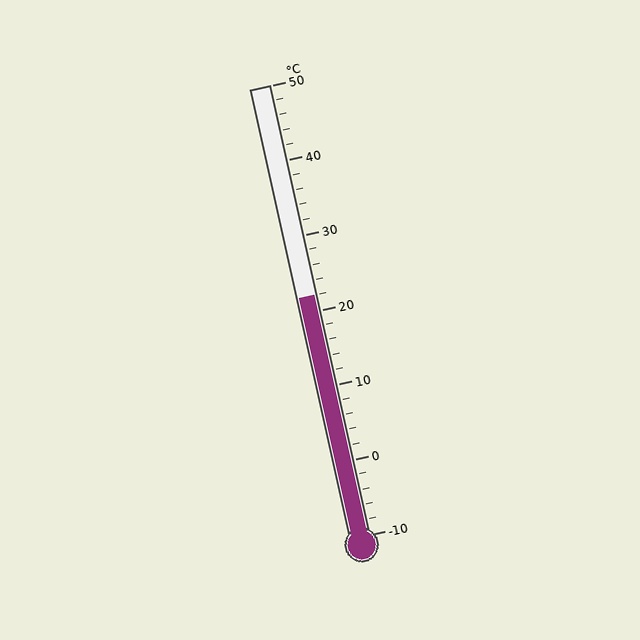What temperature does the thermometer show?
The thermometer shows approximately 22°C.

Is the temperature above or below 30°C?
The temperature is below 30°C.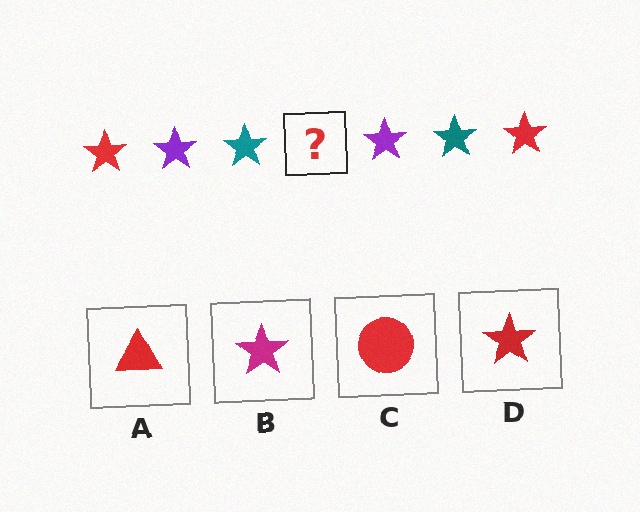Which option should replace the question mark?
Option D.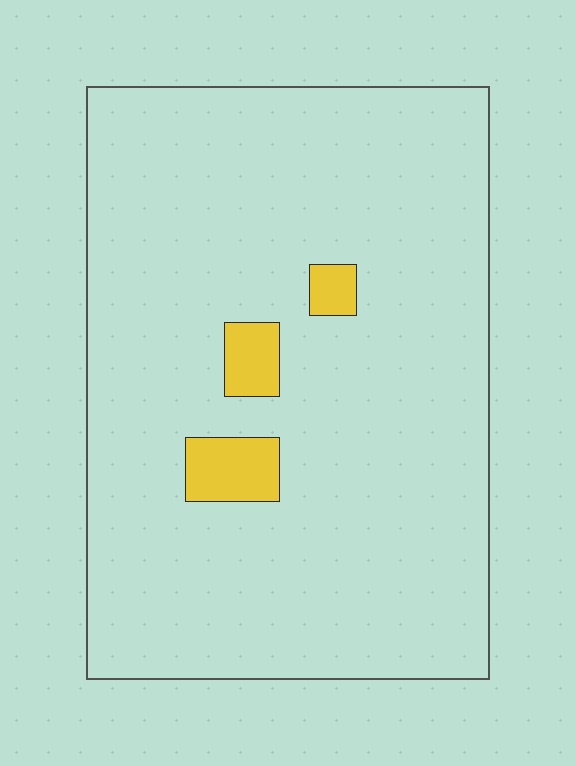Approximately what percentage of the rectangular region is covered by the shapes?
Approximately 5%.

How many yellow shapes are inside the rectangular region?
3.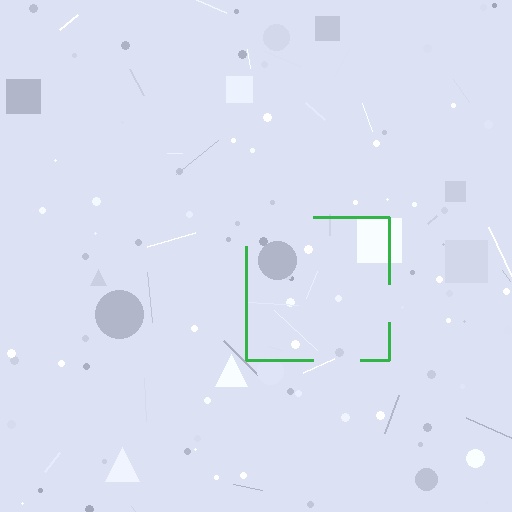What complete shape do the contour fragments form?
The contour fragments form a square.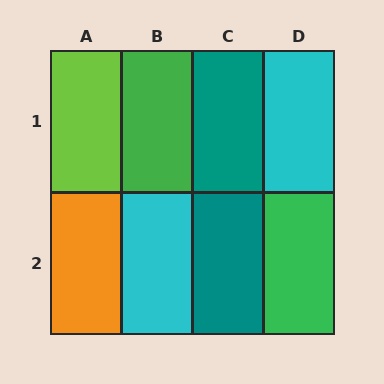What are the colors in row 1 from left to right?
Lime, green, teal, cyan.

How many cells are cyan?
2 cells are cyan.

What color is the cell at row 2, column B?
Cyan.